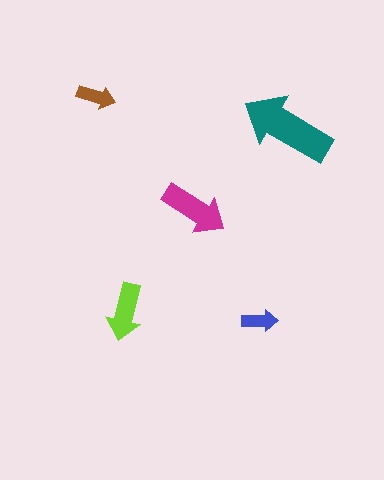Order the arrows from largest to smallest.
the teal one, the magenta one, the lime one, the brown one, the blue one.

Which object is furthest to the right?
The teal arrow is rightmost.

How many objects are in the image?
There are 5 objects in the image.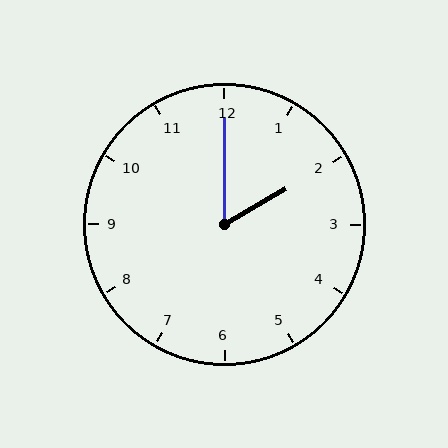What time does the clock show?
2:00.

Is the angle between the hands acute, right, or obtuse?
It is acute.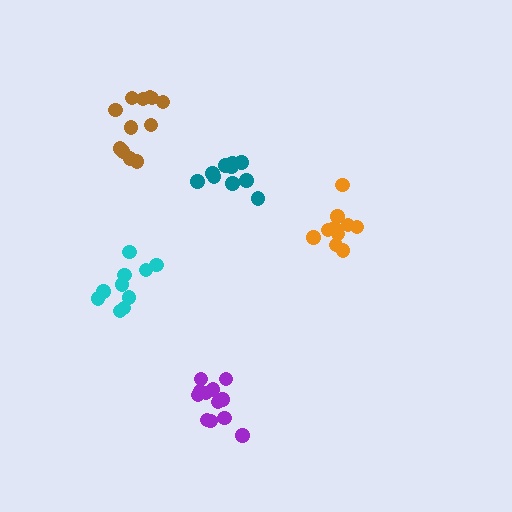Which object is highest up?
The brown cluster is topmost.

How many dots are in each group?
Group 1: 10 dots, Group 2: 12 dots, Group 3: 11 dots, Group 4: 12 dots, Group 5: 10 dots (55 total).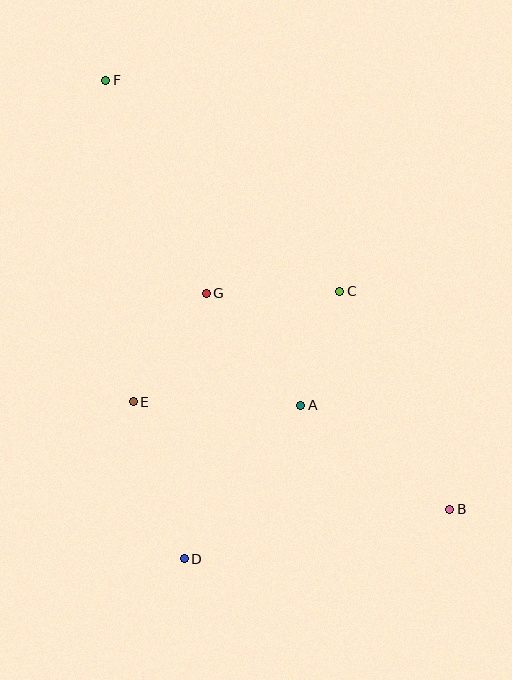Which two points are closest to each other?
Points A and C are closest to each other.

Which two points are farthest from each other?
Points B and F are farthest from each other.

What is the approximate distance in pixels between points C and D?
The distance between C and D is approximately 310 pixels.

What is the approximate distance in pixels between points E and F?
The distance between E and F is approximately 322 pixels.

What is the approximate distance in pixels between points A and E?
The distance between A and E is approximately 168 pixels.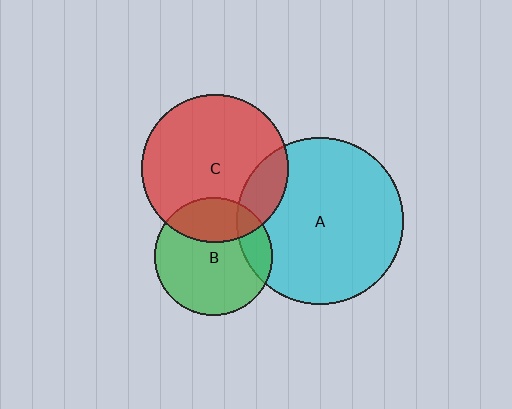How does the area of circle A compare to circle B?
Approximately 2.0 times.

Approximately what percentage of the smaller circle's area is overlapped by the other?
Approximately 15%.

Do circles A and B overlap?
Yes.